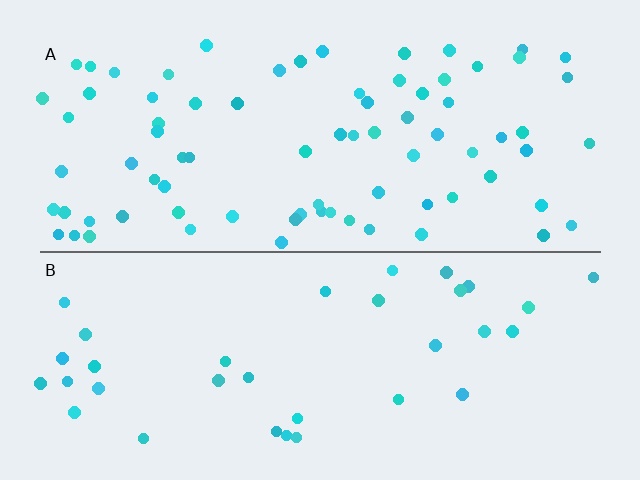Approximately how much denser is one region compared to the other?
Approximately 2.2× — region A over region B.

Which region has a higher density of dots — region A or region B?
A (the top).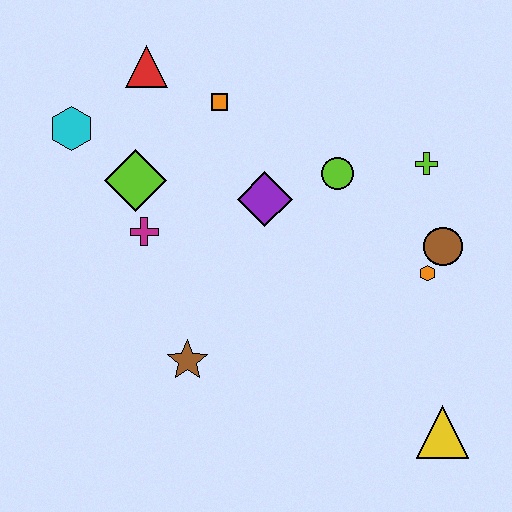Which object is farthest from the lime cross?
The cyan hexagon is farthest from the lime cross.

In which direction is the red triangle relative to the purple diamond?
The red triangle is above the purple diamond.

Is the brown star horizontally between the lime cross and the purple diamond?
No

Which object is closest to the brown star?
The magenta cross is closest to the brown star.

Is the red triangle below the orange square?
No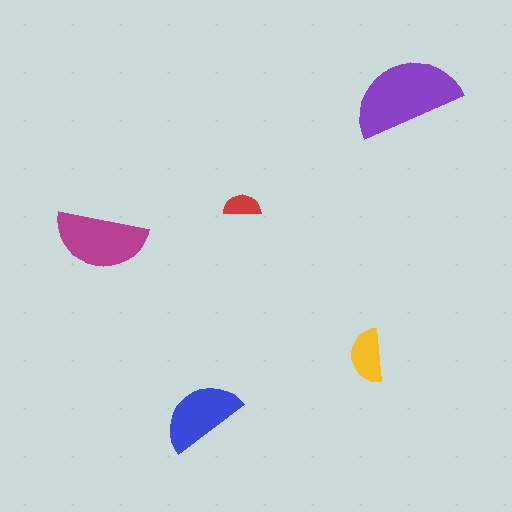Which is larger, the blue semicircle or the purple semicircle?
The purple one.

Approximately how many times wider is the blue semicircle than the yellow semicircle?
About 1.5 times wider.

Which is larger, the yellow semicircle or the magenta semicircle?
The magenta one.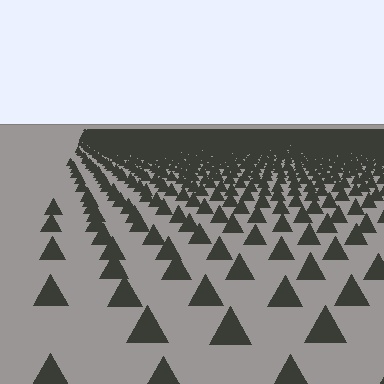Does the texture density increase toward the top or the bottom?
Density increases toward the top.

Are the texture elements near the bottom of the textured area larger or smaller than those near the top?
Larger. Near the bottom, elements are closer to the viewer and appear at a bigger on-screen size.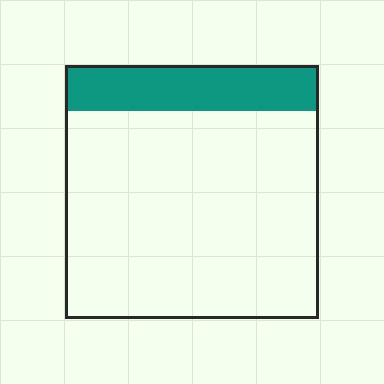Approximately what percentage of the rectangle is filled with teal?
Approximately 20%.